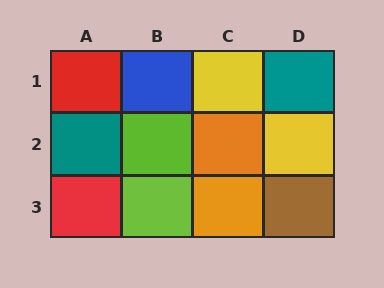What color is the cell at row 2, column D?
Yellow.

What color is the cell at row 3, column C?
Orange.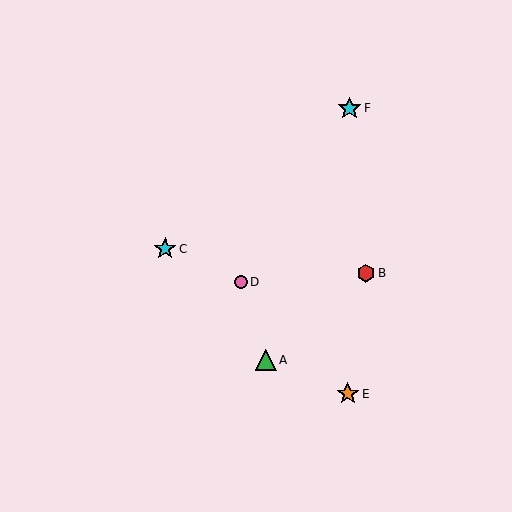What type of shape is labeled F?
Shape F is a cyan star.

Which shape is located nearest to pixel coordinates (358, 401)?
The orange star (labeled E) at (348, 394) is nearest to that location.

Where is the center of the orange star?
The center of the orange star is at (348, 394).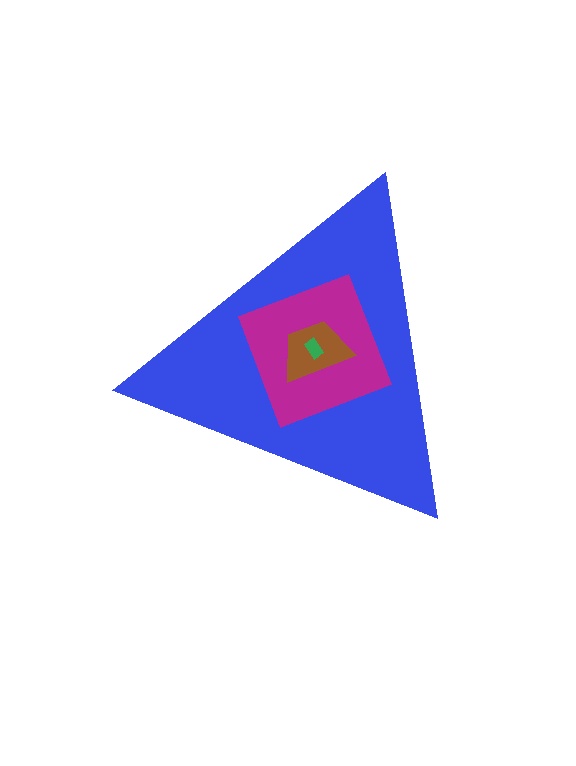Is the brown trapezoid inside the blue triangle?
Yes.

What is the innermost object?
The green rectangle.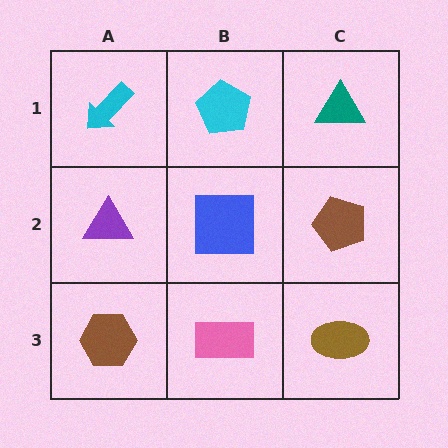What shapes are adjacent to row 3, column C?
A brown pentagon (row 2, column C), a pink rectangle (row 3, column B).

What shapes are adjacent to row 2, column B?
A cyan pentagon (row 1, column B), a pink rectangle (row 3, column B), a purple triangle (row 2, column A), a brown pentagon (row 2, column C).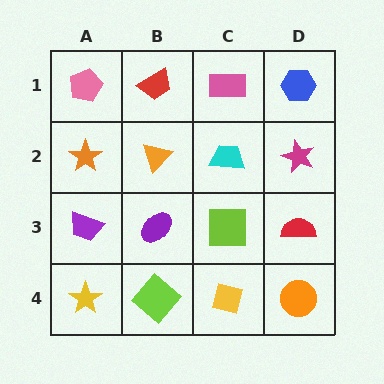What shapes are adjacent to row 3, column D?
A magenta star (row 2, column D), an orange circle (row 4, column D), a lime square (row 3, column C).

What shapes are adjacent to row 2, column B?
A red trapezoid (row 1, column B), a purple ellipse (row 3, column B), an orange star (row 2, column A), a cyan trapezoid (row 2, column C).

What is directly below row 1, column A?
An orange star.